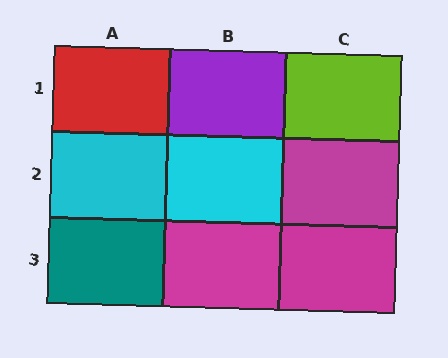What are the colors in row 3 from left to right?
Teal, magenta, magenta.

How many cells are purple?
1 cell is purple.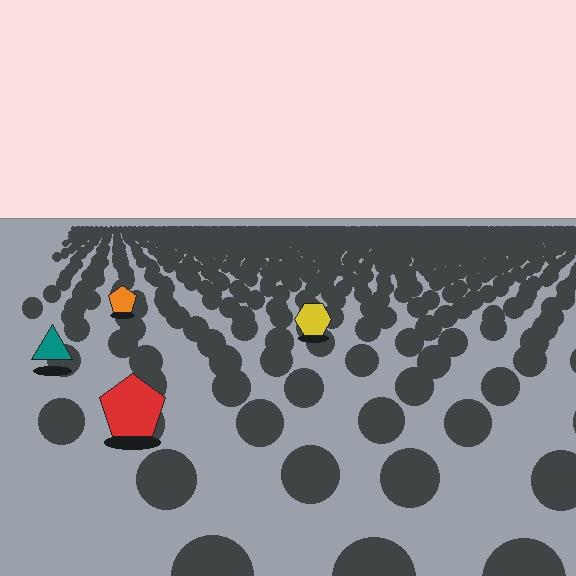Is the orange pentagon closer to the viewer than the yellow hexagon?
No. The yellow hexagon is closer — you can tell from the texture gradient: the ground texture is coarser near it.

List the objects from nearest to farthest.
From nearest to farthest: the red pentagon, the teal triangle, the yellow hexagon, the orange pentagon.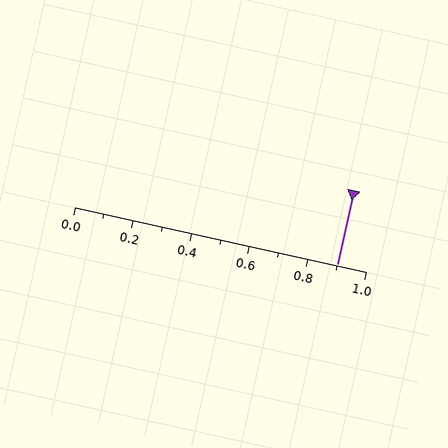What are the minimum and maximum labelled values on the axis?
The axis runs from 0.0 to 1.0.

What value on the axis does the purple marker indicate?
The marker indicates approximately 0.9.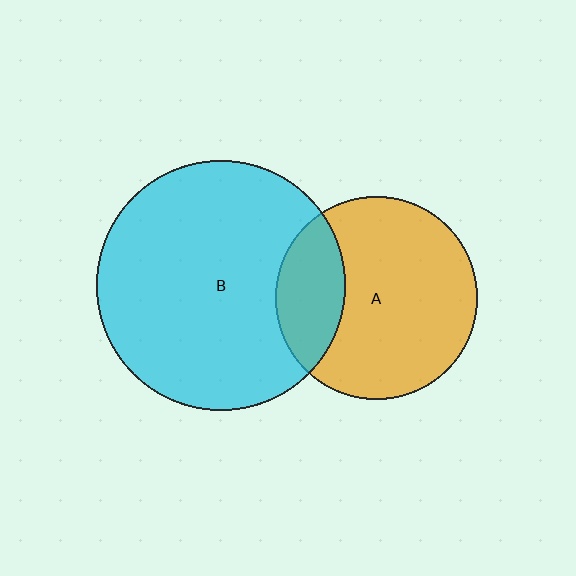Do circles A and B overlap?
Yes.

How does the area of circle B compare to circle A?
Approximately 1.5 times.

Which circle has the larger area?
Circle B (cyan).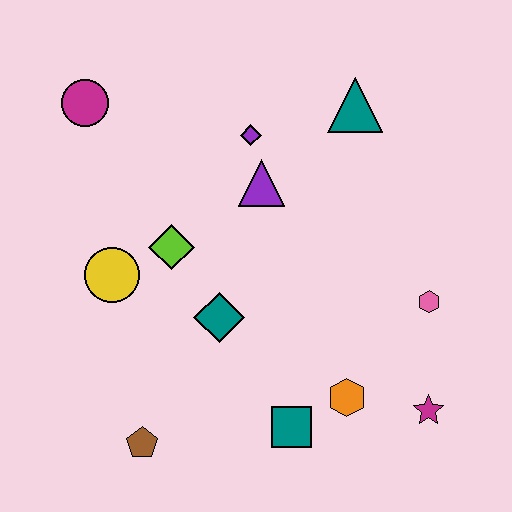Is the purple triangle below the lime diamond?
No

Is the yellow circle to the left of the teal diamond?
Yes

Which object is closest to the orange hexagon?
The teal square is closest to the orange hexagon.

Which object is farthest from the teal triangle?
The brown pentagon is farthest from the teal triangle.